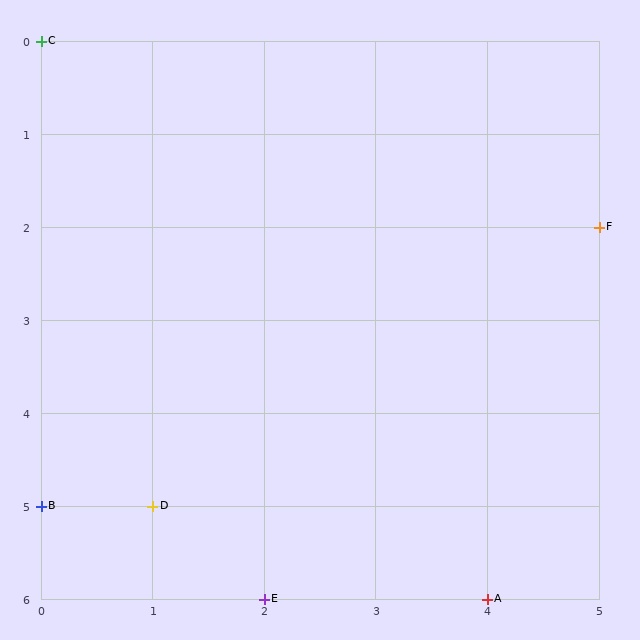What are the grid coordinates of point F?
Point F is at grid coordinates (5, 2).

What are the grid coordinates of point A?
Point A is at grid coordinates (4, 6).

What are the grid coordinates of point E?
Point E is at grid coordinates (2, 6).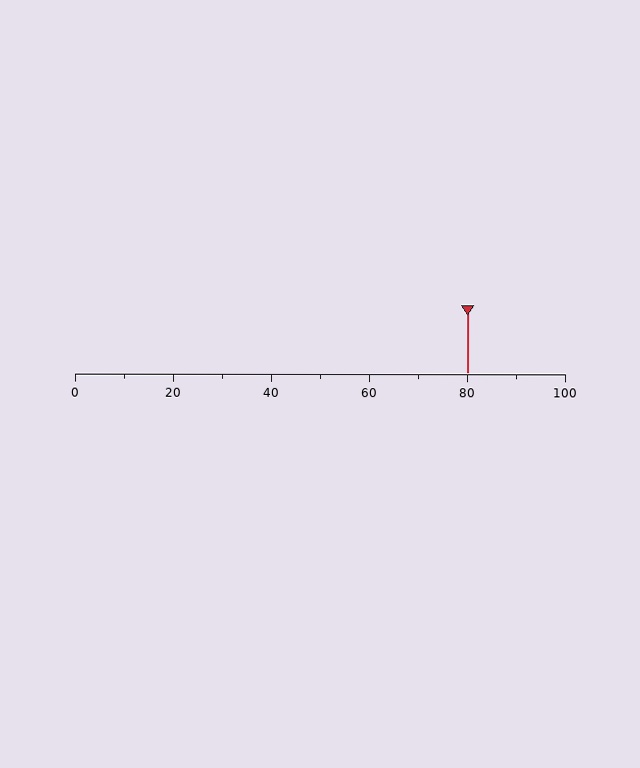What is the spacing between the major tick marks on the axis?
The major ticks are spaced 20 apart.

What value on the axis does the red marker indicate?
The marker indicates approximately 80.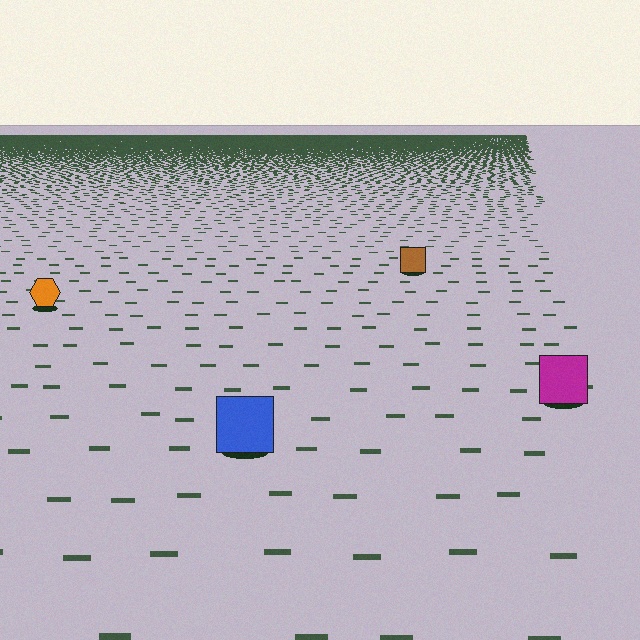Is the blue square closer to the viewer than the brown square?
Yes. The blue square is closer — you can tell from the texture gradient: the ground texture is coarser near it.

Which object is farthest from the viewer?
The brown square is farthest from the viewer. It appears smaller and the ground texture around it is denser.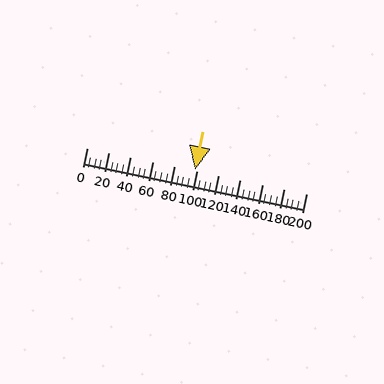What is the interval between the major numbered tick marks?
The major tick marks are spaced 20 units apart.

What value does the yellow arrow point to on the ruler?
The yellow arrow points to approximately 98.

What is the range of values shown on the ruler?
The ruler shows values from 0 to 200.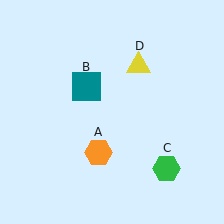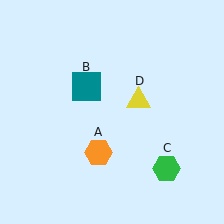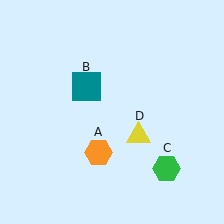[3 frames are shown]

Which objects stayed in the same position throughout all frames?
Orange hexagon (object A) and teal square (object B) and green hexagon (object C) remained stationary.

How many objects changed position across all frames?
1 object changed position: yellow triangle (object D).